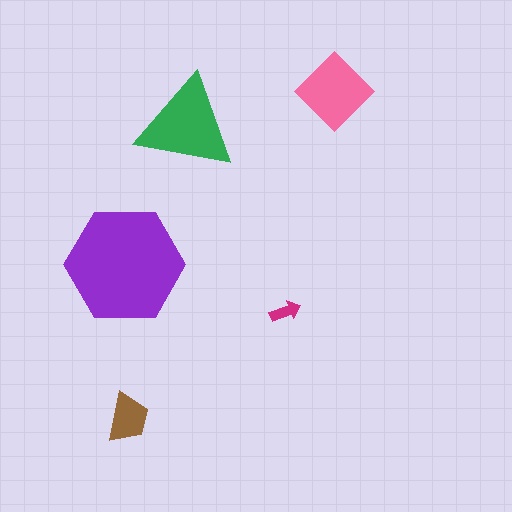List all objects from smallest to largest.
The magenta arrow, the brown trapezoid, the pink diamond, the green triangle, the purple hexagon.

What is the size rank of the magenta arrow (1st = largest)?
5th.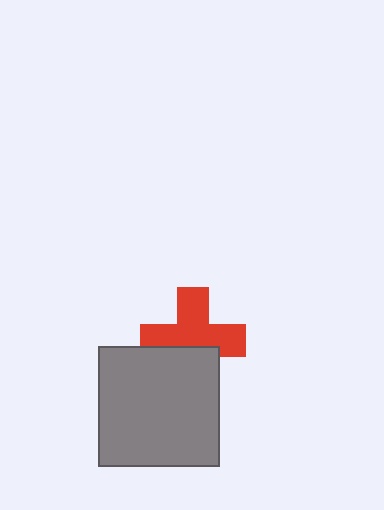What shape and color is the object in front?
The object in front is a gray square.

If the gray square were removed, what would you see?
You would see the complete red cross.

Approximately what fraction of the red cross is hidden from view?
Roughly 36% of the red cross is hidden behind the gray square.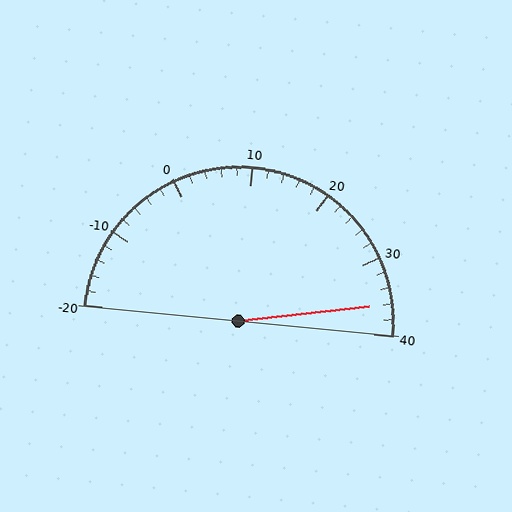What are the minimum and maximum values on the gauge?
The gauge ranges from -20 to 40.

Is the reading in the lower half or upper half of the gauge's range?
The reading is in the upper half of the range (-20 to 40).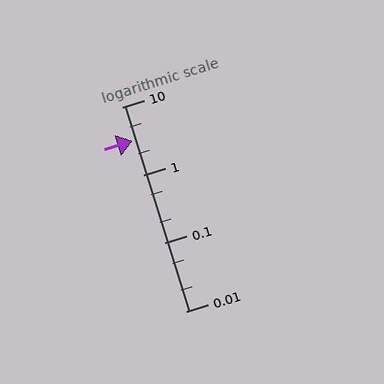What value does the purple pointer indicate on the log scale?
The pointer indicates approximately 3.2.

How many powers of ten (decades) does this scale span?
The scale spans 3 decades, from 0.01 to 10.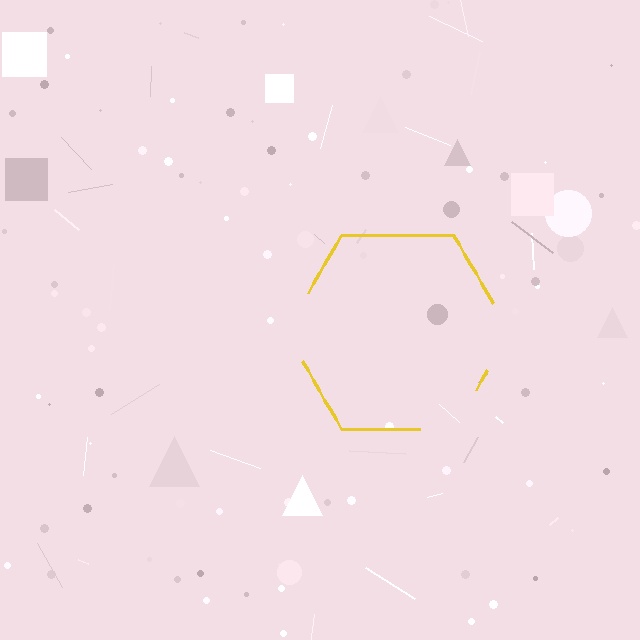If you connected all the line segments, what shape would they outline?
They would outline a hexagon.